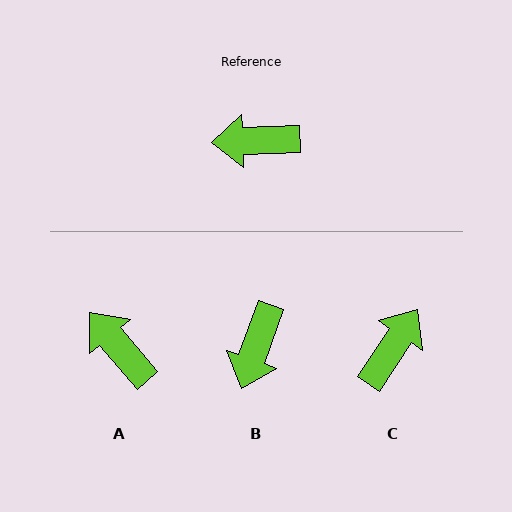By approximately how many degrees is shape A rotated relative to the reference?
Approximately 52 degrees clockwise.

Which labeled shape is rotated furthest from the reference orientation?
C, about 126 degrees away.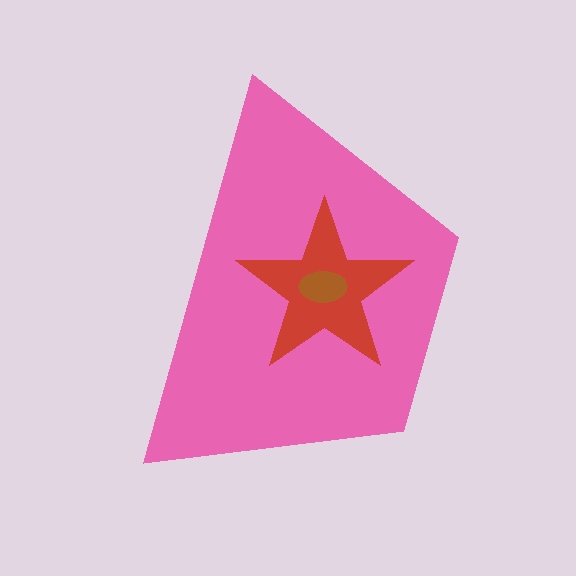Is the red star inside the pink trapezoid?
Yes.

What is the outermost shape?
The pink trapezoid.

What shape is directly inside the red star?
The brown ellipse.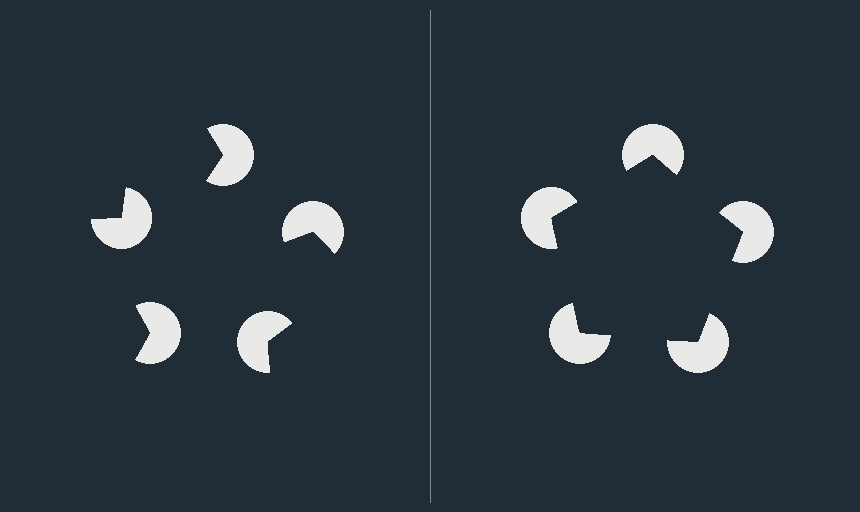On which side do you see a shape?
An illusory pentagon appears on the right side. On the left side the wedge cuts are rotated, so no coherent shape forms.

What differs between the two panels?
The pac-man discs are positioned identically on both sides; only the wedge orientations differ. On the right they align to a pentagon; on the left they are misaligned.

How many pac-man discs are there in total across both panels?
10 — 5 on each side.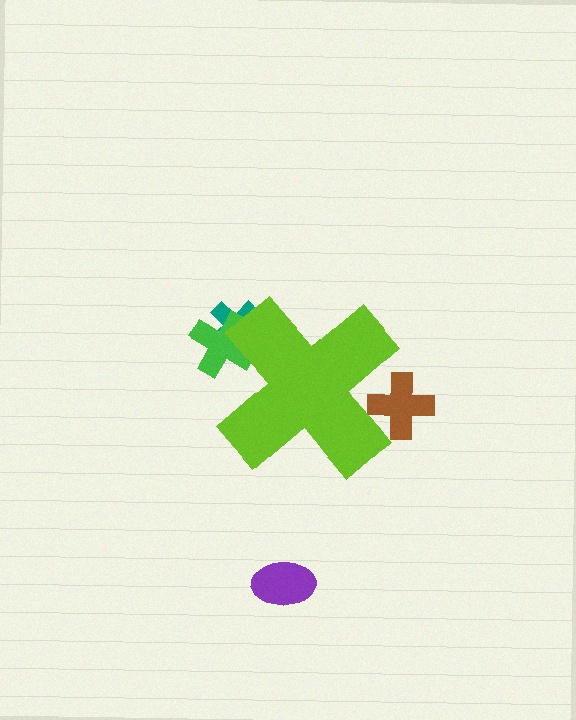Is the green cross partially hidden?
Yes, the green cross is partially hidden behind the lime cross.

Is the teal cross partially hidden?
Yes, the teal cross is partially hidden behind the lime cross.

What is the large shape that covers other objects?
A lime cross.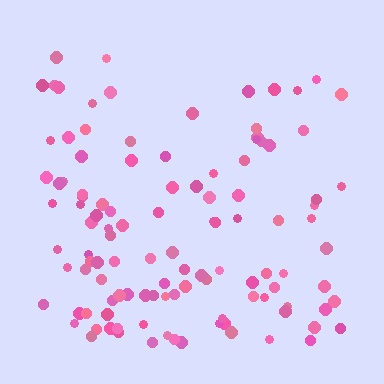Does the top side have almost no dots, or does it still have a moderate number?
Still a moderate number, just noticeably fewer than the bottom.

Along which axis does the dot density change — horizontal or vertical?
Vertical.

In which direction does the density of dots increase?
From top to bottom, with the bottom side densest.